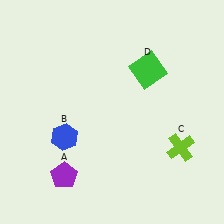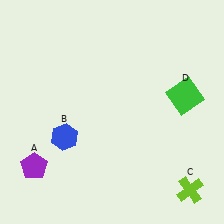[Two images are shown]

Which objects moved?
The objects that moved are: the purple pentagon (A), the lime cross (C), the green square (D).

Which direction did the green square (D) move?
The green square (D) moved right.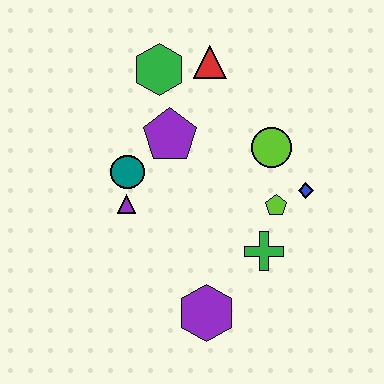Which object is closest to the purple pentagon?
The teal circle is closest to the purple pentagon.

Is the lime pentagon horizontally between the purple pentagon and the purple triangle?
No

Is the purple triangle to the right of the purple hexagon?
No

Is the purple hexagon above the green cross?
No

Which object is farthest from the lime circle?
The purple hexagon is farthest from the lime circle.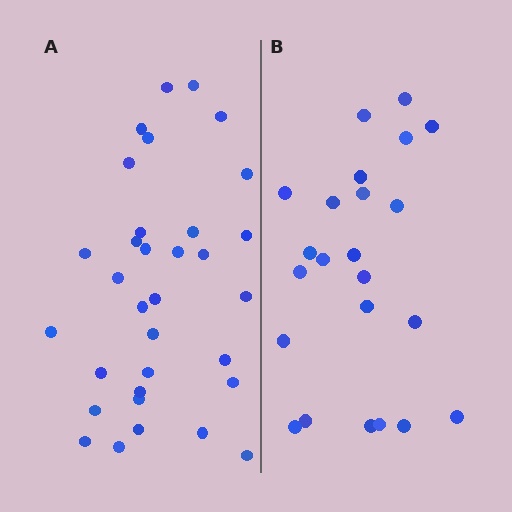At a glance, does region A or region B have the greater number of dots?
Region A (the left region) has more dots.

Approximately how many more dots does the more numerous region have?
Region A has roughly 10 or so more dots than region B.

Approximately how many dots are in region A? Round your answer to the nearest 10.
About 30 dots. (The exact count is 33, which rounds to 30.)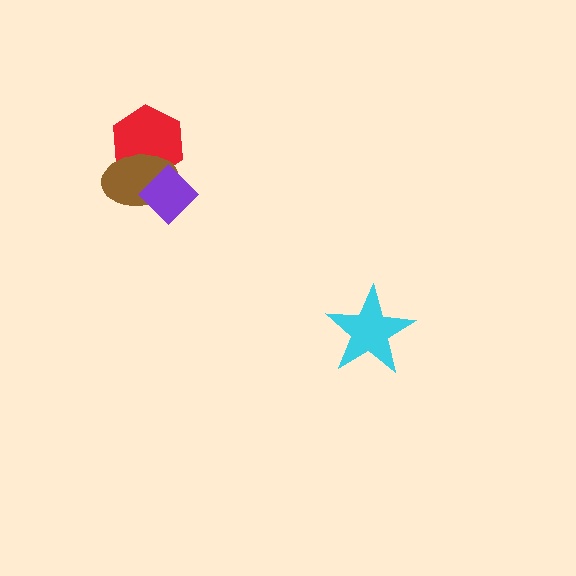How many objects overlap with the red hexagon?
2 objects overlap with the red hexagon.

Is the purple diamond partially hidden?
No, no other shape covers it.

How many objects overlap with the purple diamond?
2 objects overlap with the purple diamond.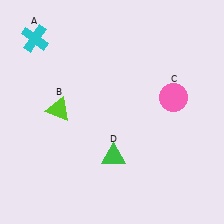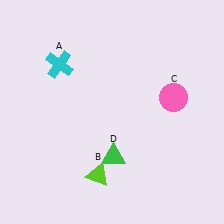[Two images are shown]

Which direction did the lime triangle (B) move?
The lime triangle (B) moved down.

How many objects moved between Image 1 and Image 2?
2 objects moved between the two images.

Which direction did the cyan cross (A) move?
The cyan cross (A) moved down.